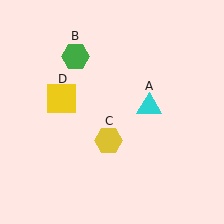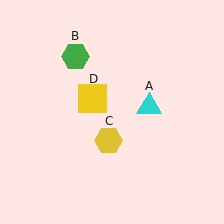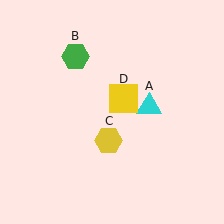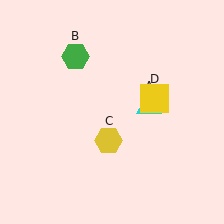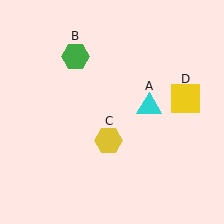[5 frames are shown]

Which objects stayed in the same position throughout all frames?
Cyan triangle (object A) and green hexagon (object B) and yellow hexagon (object C) remained stationary.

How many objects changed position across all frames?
1 object changed position: yellow square (object D).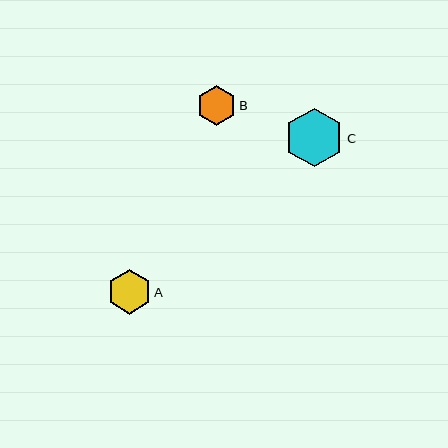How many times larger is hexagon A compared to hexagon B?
Hexagon A is approximately 1.1 times the size of hexagon B.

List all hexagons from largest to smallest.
From largest to smallest: C, A, B.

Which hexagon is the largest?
Hexagon C is the largest with a size of approximately 59 pixels.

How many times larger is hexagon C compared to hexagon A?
Hexagon C is approximately 1.3 times the size of hexagon A.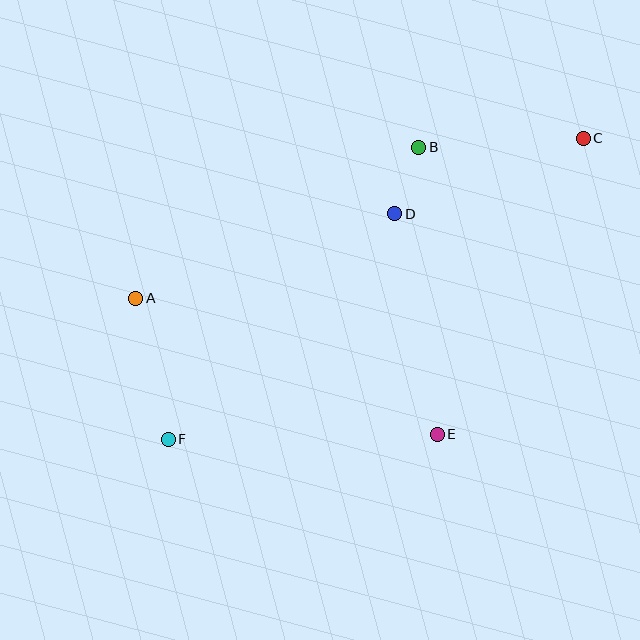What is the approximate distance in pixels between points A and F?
The distance between A and F is approximately 145 pixels.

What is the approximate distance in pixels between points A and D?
The distance between A and D is approximately 273 pixels.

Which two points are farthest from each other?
Points C and F are farthest from each other.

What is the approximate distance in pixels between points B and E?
The distance between B and E is approximately 288 pixels.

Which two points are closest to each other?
Points B and D are closest to each other.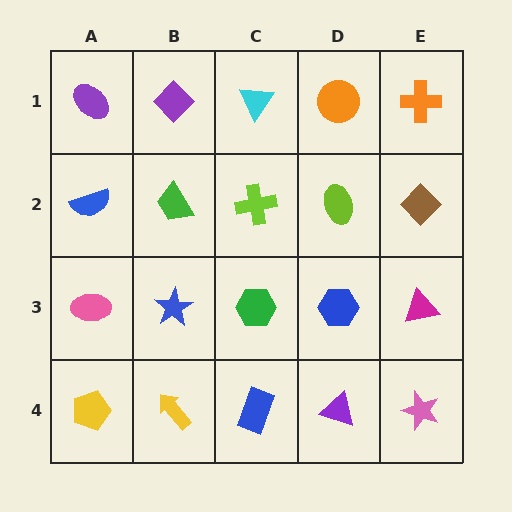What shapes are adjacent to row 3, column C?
A lime cross (row 2, column C), a blue rectangle (row 4, column C), a blue star (row 3, column B), a blue hexagon (row 3, column D).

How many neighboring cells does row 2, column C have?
4.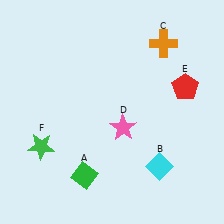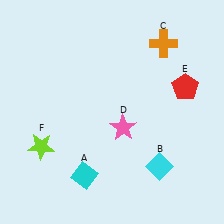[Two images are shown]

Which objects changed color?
A changed from green to cyan. F changed from green to lime.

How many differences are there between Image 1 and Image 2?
There are 2 differences between the two images.